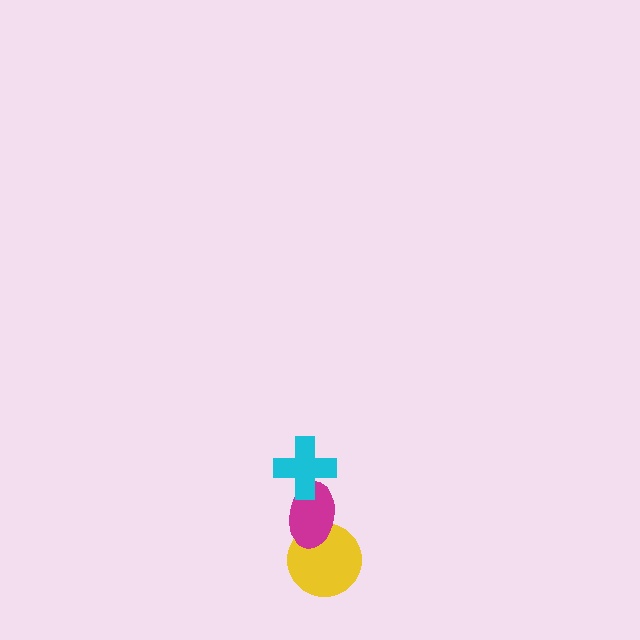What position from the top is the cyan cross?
The cyan cross is 1st from the top.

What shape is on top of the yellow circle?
The magenta ellipse is on top of the yellow circle.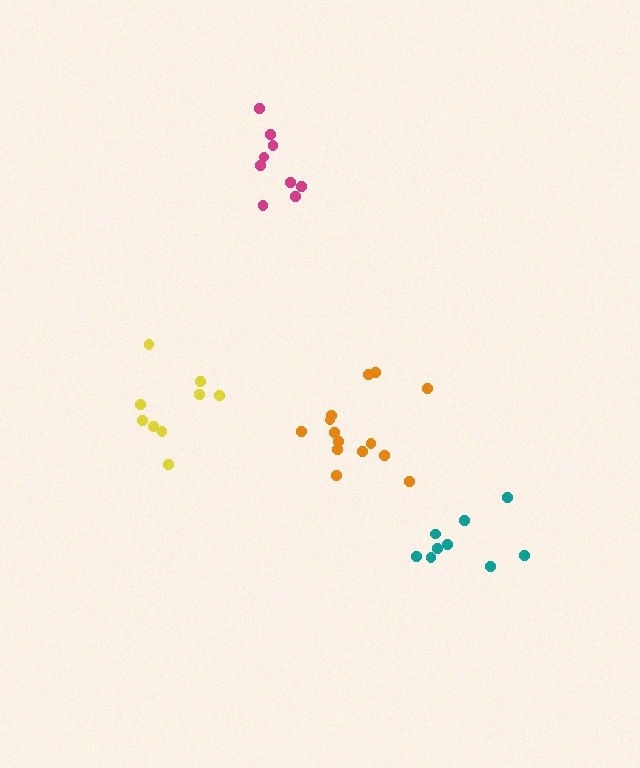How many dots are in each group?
Group 1: 9 dots, Group 2: 9 dots, Group 3: 9 dots, Group 4: 14 dots (41 total).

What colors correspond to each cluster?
The clusters are colored: teal, yellow, magenta, orange.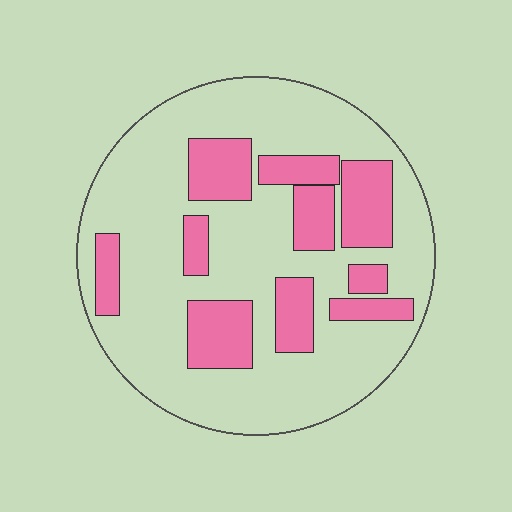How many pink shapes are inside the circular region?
10.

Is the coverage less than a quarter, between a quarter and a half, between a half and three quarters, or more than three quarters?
Between a quarter and a half.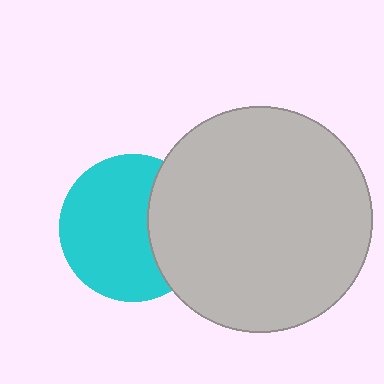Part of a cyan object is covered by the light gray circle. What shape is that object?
It is a circle.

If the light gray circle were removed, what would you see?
You would see the complete cyan circle.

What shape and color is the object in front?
The object in front is a light gray circle.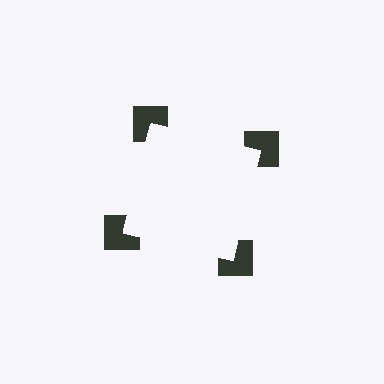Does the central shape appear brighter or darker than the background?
It typically appears slightly brighter than the background, even though no actual brightness change is drawn.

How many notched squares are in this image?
There are 4 — one at each vertex of the illusory square.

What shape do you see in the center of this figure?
An illusory square — its edges are inferred from the aligned wedge cuts in the notched squares, not physically drawn.